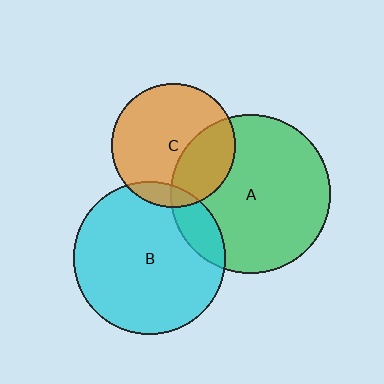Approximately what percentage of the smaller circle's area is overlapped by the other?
Approximately 30%.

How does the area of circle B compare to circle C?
Approximately 1.5 times.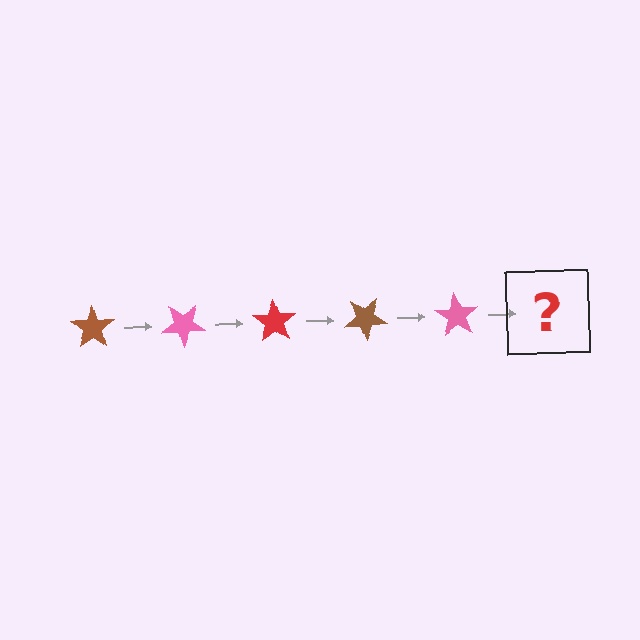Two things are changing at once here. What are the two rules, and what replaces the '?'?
The two rules are that it rotates 35 degrees each step and the color cycles through brown, pink, and red. The '?' should be a red star, rotated 175 degrees from the start.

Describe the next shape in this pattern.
It should be a red star, rotated 175 degrees from the start.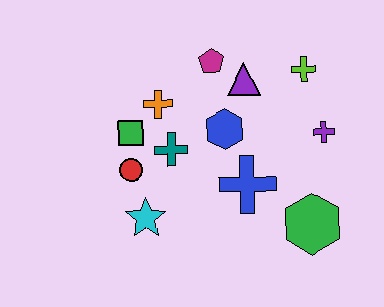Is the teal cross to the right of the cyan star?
Yes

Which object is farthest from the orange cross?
The green hexagon is farthest from the orange cross.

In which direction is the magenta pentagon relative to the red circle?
The magenta pentagon is above the red circle.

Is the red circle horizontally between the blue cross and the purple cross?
No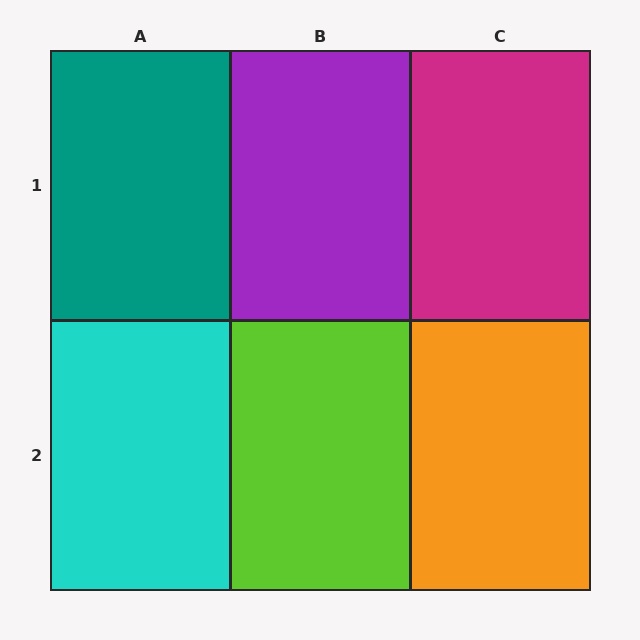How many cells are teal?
1 cell is teal.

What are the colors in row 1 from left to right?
Teal, purple, magenta.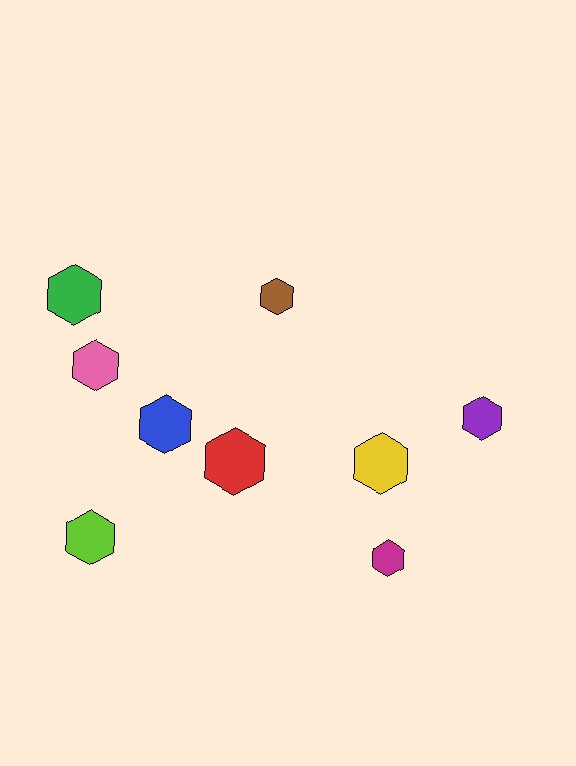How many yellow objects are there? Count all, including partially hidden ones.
There is 1 yellow object.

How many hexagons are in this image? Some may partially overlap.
There are 9 hexagons.